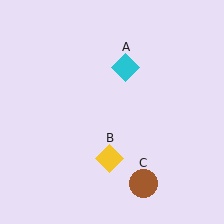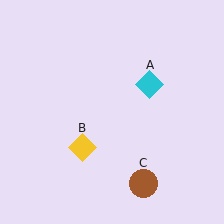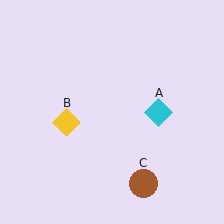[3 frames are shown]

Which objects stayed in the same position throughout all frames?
Brown circle (object C) remained stationary.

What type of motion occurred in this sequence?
The cyan diamond (object A), yellow diamond (object B) rotated clockwise around the center of the scene.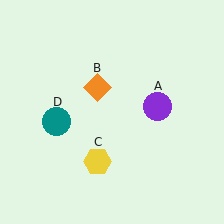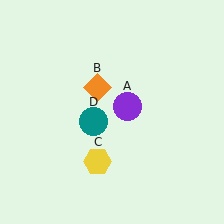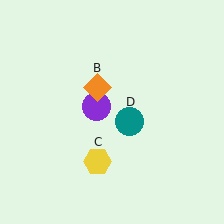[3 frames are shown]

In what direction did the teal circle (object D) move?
The teal circle (object D) moved right.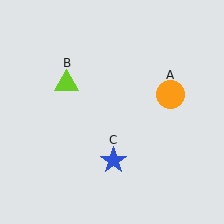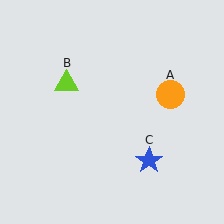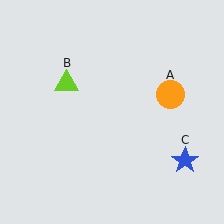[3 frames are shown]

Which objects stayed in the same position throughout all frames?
Orange circle (object A) and lime triangle (object B) remained stationary.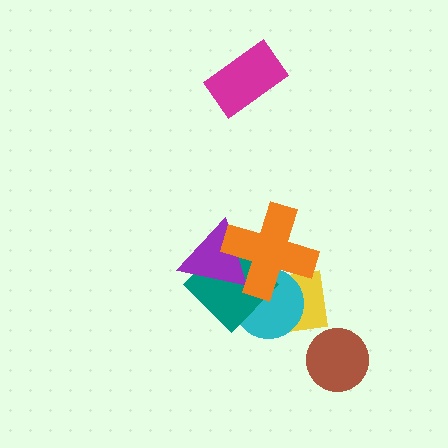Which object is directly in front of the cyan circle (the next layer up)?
The teal diamond is directly in front of the cyan circle.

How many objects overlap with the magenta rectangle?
0 objects overlap with the magenta rectangle.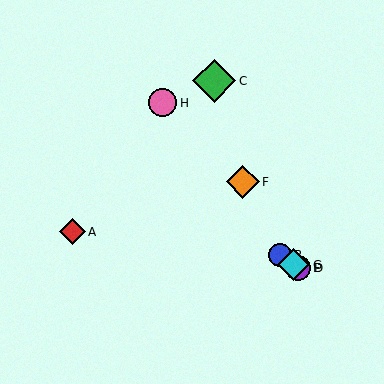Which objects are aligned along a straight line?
Objects B, D, E, G are aligned along a straight line.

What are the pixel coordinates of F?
Object F is at (243, 182).